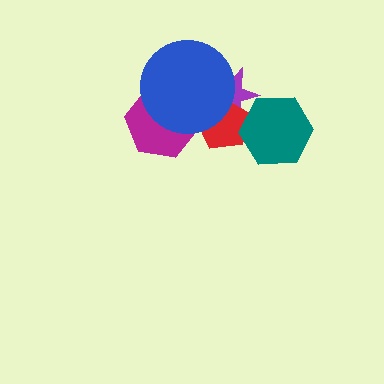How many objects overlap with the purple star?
3 objects overlap with the purple star.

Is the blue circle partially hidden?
No, no other shape covers it.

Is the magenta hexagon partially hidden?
Yes, it is partially covered by another shape.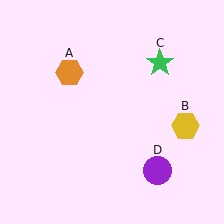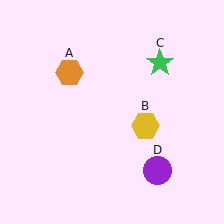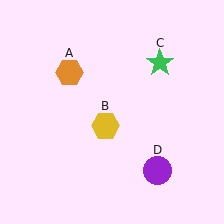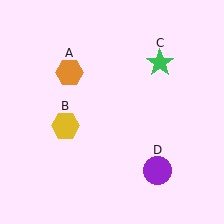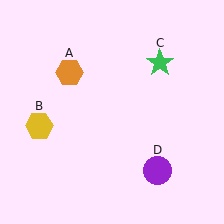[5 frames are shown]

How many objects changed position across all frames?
1 object changed position: yellow hexagon (object B).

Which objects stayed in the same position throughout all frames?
Orange hexagon (object A) and green star (object C) and purple circle (object D) remained stationary.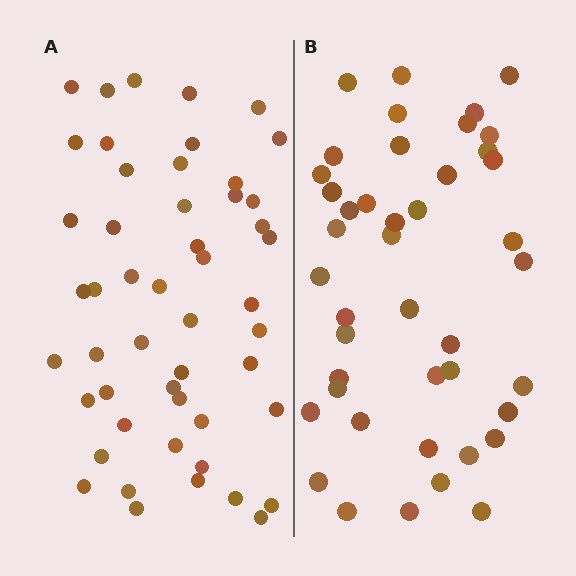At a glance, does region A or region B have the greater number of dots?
Region A (the left region) has more dots.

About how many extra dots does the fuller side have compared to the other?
Region A has roughly 8 or so more dots than region B.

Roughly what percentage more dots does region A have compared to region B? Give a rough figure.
About 15% more.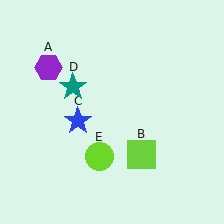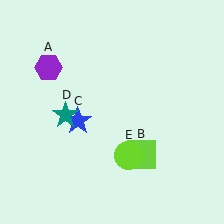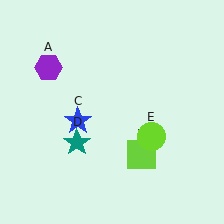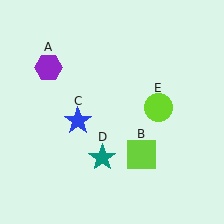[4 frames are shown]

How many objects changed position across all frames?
2 objects changed position: teal star (object D), lime circle (object E).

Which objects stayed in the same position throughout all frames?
Purple hexagon (object A) and lime square (object B) and blue star (object C) remained stationary.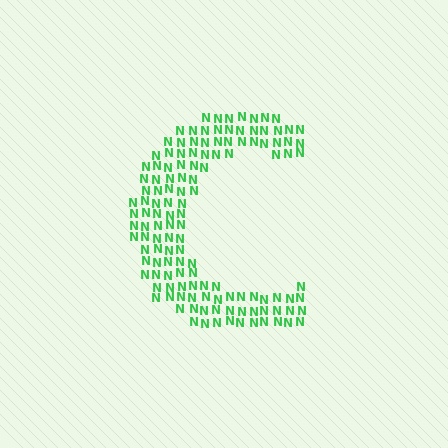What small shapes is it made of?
It is made of small letter N's.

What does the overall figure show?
The overall figure shows the letter C.